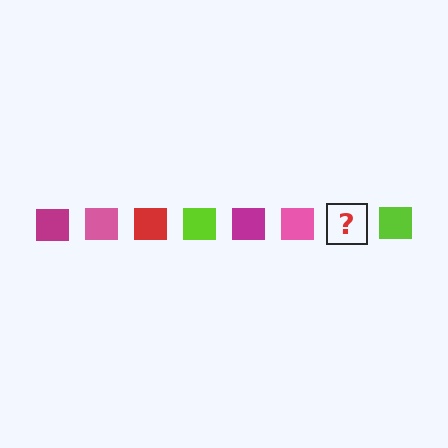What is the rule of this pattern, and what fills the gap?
The rule is that the pattern cycles through magenta, pink, red, lime squares. The gap should be filled with a red square.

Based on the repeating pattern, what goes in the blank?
The blank should be a red square.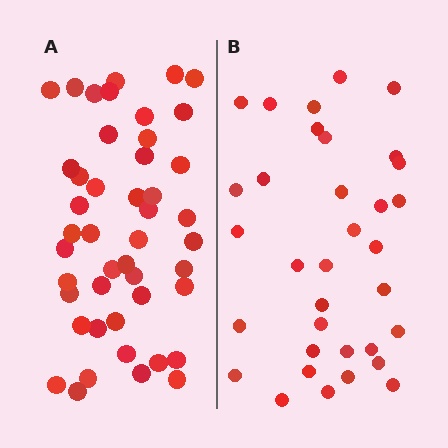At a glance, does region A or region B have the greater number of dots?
Region A (the left region) has more dots.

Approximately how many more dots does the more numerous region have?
Region A has roughly 12 or so more dots than region B.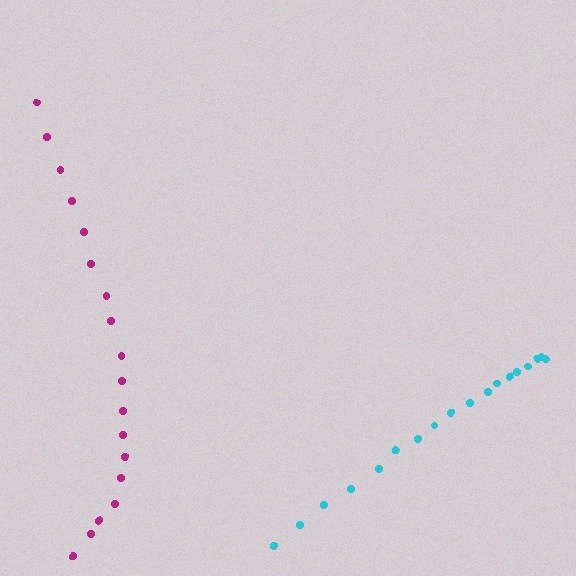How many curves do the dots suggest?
There are 2 distinct paths.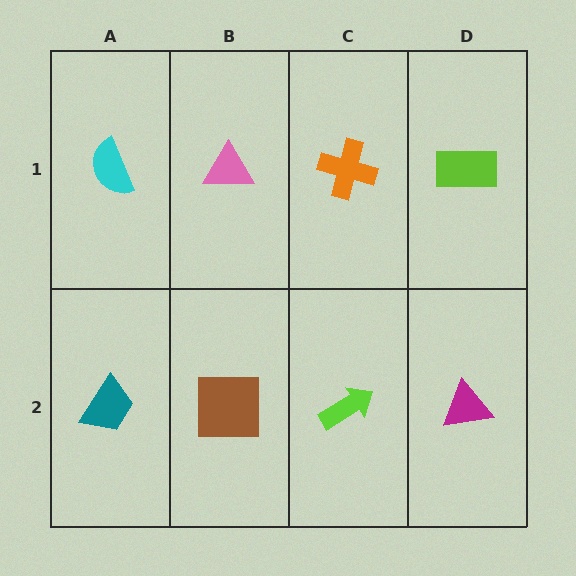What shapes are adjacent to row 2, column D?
A lime rectangle (row 1, column D), a lime arrow (row 2, column C).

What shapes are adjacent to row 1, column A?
A teal trapezoid (row 2, column A), a pink triangle (row 1, column B).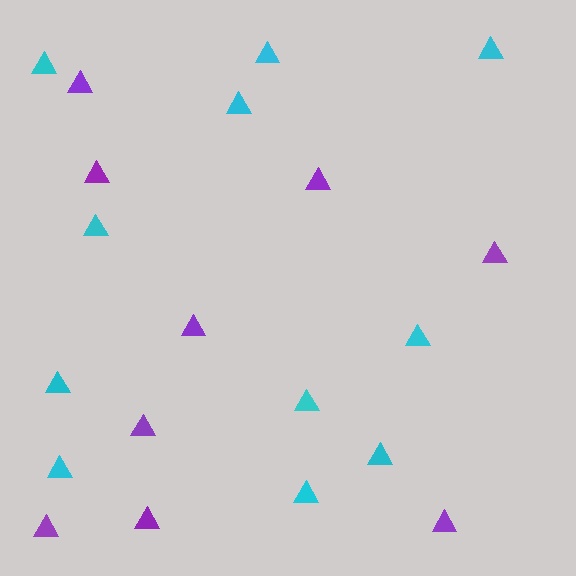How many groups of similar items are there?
There are 2 groups: one group of cyan triangles (11) and one group of purple triangles (9).